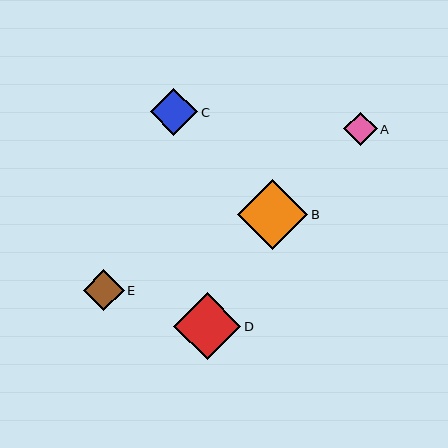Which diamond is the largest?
Diamond B is the largest with a size of approximately 70 pixels.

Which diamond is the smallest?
Diamond A is the smallest with a size of approximately 33 pixels.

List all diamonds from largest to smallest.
From largest to smallest: B, D, C, E, A.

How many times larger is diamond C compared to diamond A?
Diamond C is approximately 1.4 times the size of diamond A.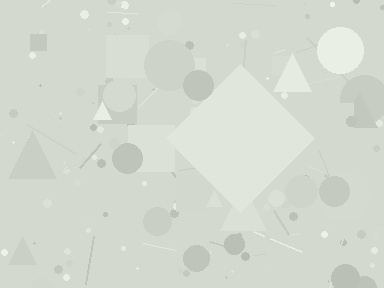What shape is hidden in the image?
A diamond is hidden in the image.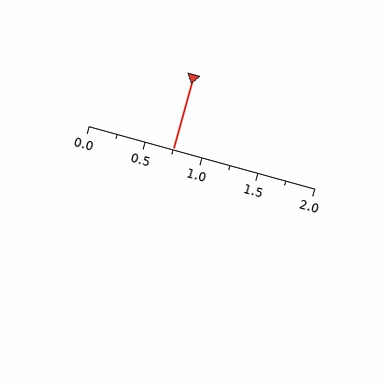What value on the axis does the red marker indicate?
The marker indicates approximately 0.75.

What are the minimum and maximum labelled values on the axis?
The axis runs from 0.0 to 2.0.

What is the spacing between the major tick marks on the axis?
The major ticks are spaced 0.5 apart.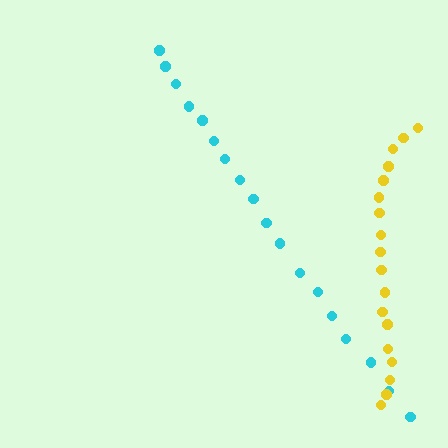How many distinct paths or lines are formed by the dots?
There are 2 distinct paths.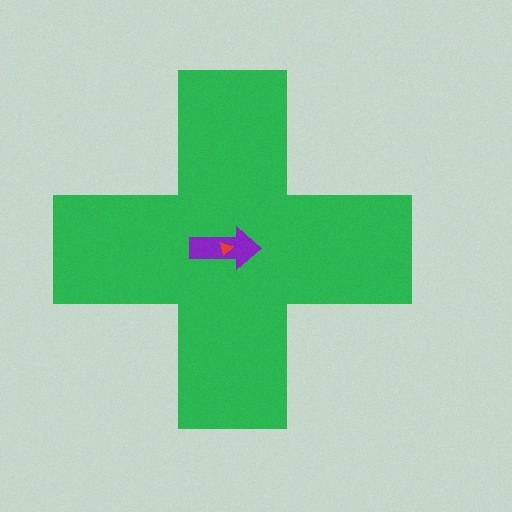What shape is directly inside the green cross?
The purple arrow.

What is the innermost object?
The red triangle.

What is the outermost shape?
The green cross.